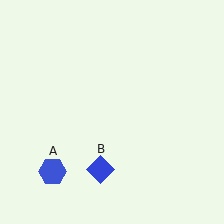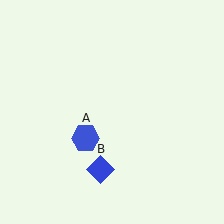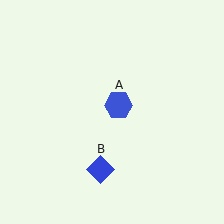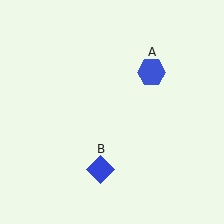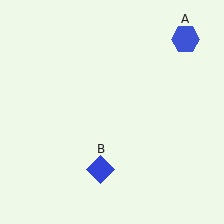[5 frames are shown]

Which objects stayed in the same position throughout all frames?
Blue diamond (object B) remained stationary.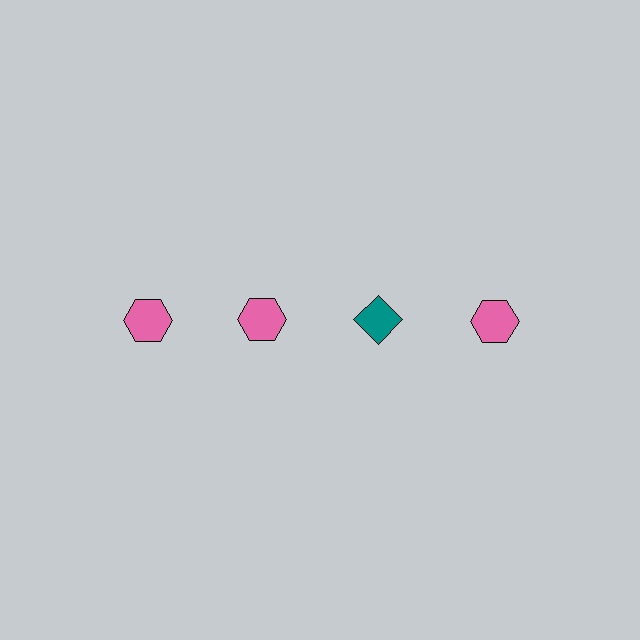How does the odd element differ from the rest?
It differs in both color (teal instead of pink) and shape (diamond instead of hexagon).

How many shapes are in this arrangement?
There are 4 shapes arranged in a grid pattern.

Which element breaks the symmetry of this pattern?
The teal diamond in the top row, center column breaks the symmetry. All other shapes are pink hexagons.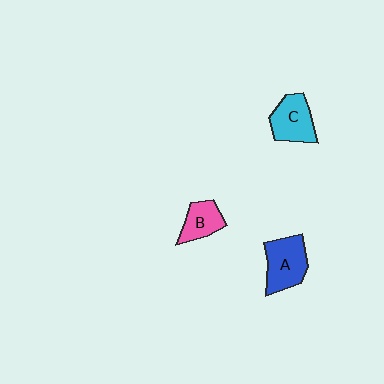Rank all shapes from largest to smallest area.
From largest to smallest: A (blue), C (cyan), B (pink).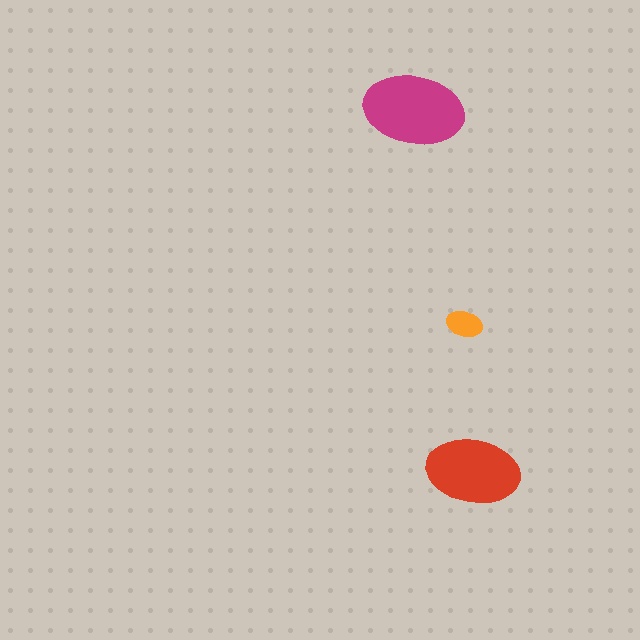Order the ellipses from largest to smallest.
the magenta one, the red one, the orange one.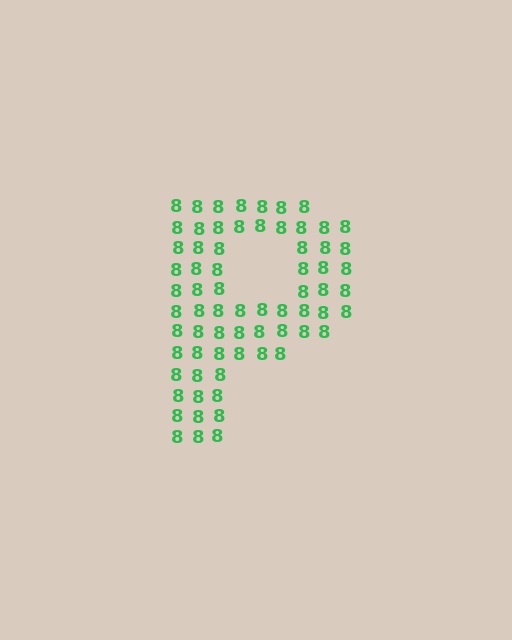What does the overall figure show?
The overall figure shows the letter P.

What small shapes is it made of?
It is made of small digit 8's.